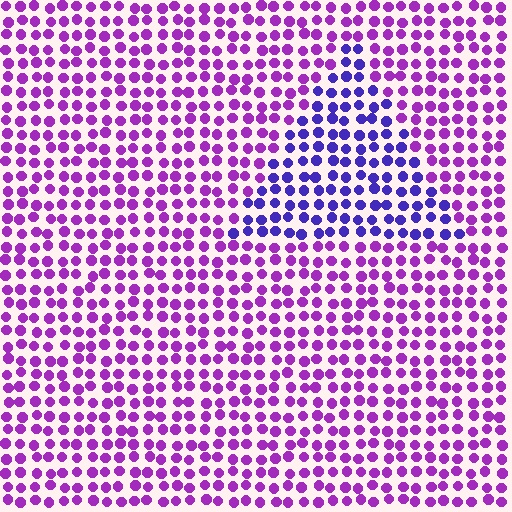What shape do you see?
I see a triangle.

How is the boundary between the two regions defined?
The boundary is defined purely by a slight shift in hue (about 40 degrees). Spacing, size, and orientation are identical on both sides.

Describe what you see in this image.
The image is filled with small purple elements in a uniform arrangement. A triangle-shaped region is visible where the elements are tinted to a slightly different hue, forming a subtle color boundary.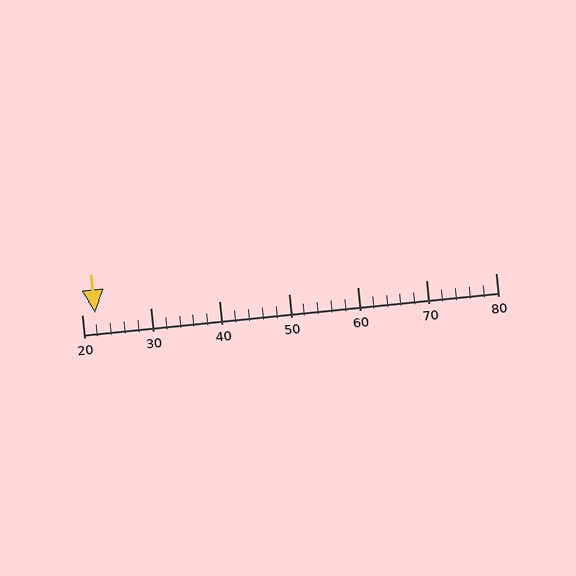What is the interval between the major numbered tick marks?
The major tick marks are spaced 10 units apart.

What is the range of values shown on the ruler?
The ruler shows values from 20 to 80.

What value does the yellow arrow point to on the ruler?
The yellow arrow points to approximately 22.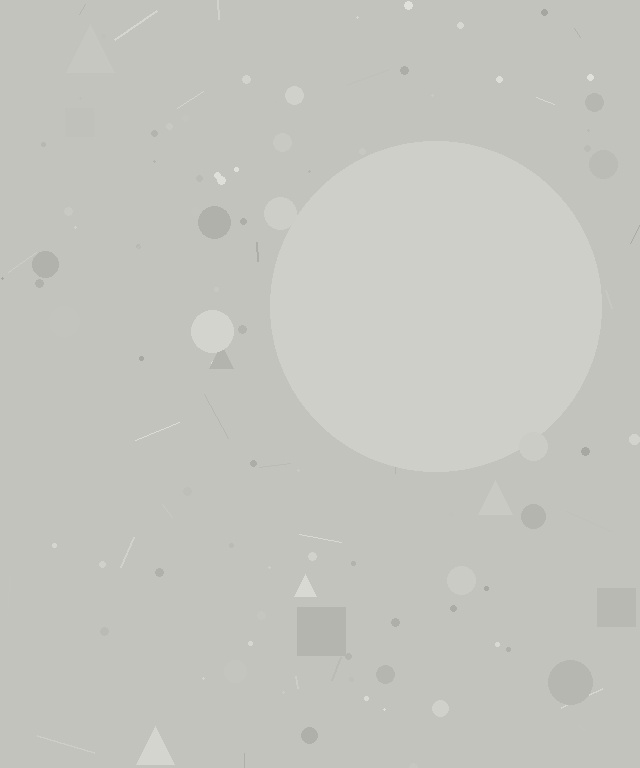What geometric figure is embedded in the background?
A circle is embedded in the background.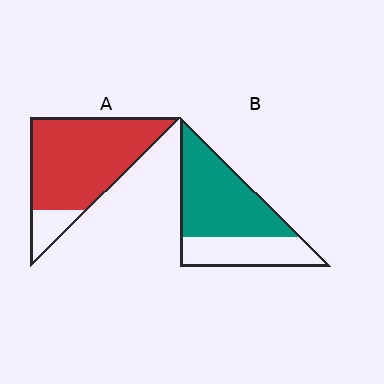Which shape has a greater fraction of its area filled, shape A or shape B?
Shape A.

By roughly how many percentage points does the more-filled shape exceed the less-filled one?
By roughly 20 percentage points (A over B).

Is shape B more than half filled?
Yes.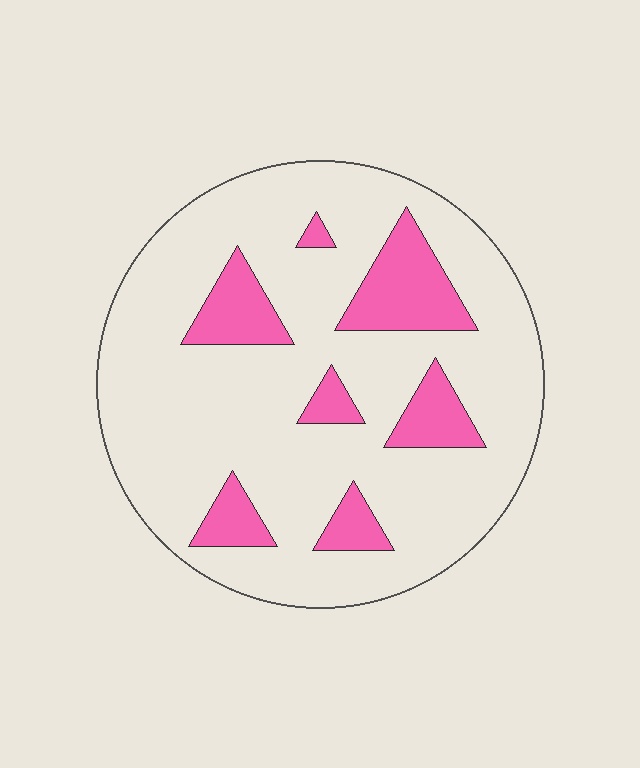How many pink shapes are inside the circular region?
7.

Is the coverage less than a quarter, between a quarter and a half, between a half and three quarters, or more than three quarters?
Less than a quarter.